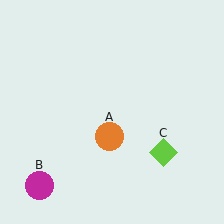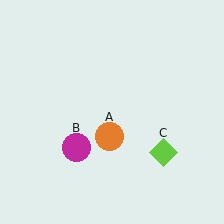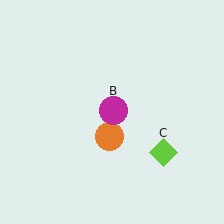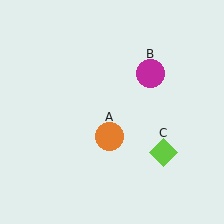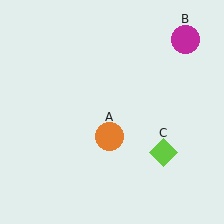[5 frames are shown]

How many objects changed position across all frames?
1 object changed position: magenta circle (object B).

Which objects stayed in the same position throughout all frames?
Orange circle (object A) and lime diamond (object C) remained stationary.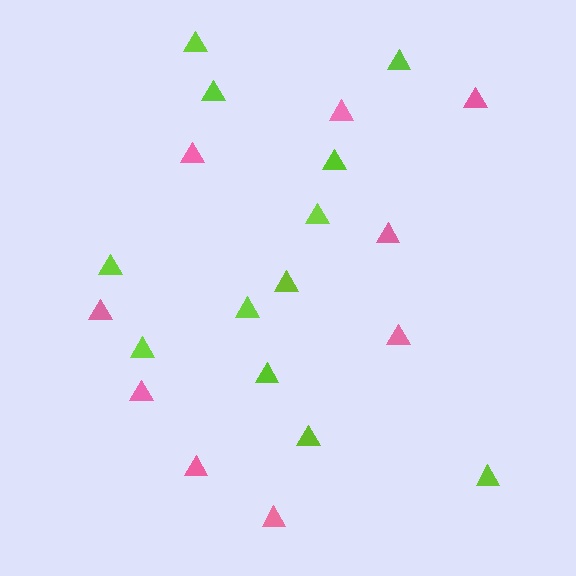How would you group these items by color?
There are 2 groups: one group of lime triangles (12) and one group of pink triangles (9).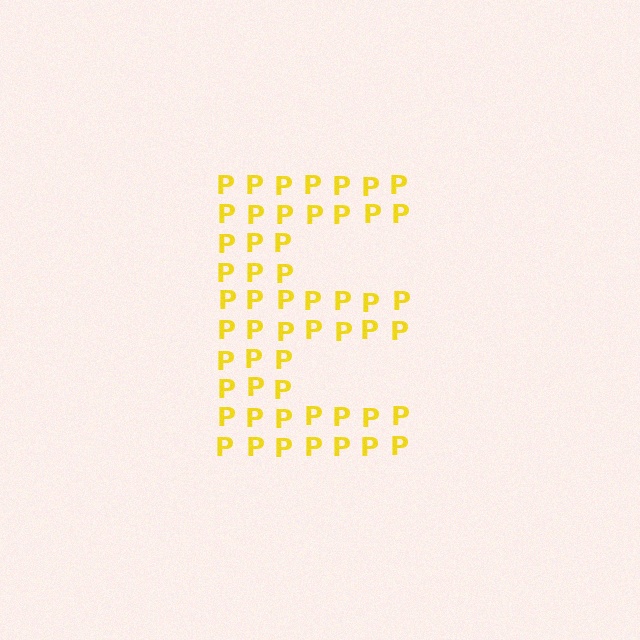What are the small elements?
The small elements are letter P's.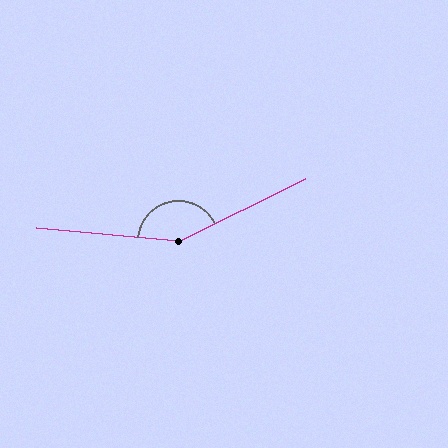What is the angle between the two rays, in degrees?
Approximately 149 degrees.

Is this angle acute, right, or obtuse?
It is obtuse.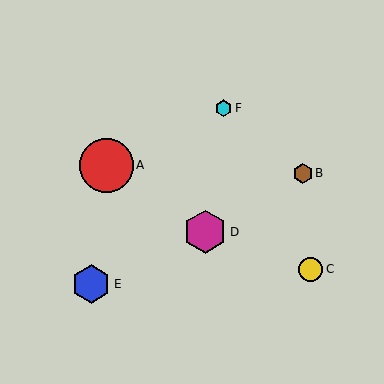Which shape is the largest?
The red circle (labeled A) is the largest.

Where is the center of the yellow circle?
The center of the yellow circle is at (311, 269).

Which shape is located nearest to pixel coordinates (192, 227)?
The magenta hexagon (labeled D) at (205, 232) is nearest to that location.